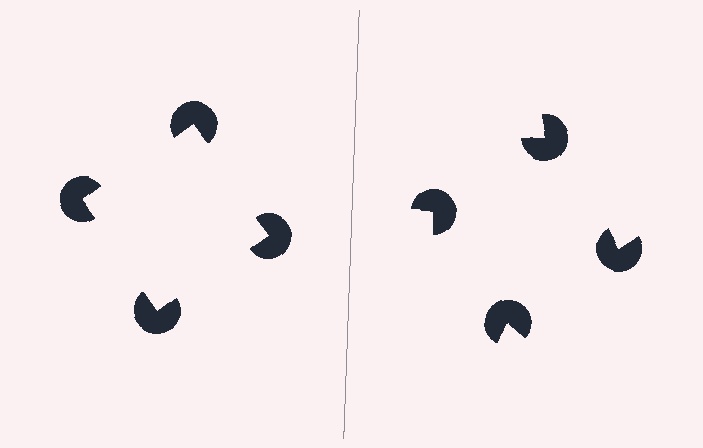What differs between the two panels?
The pac-man discs are positioned identically on both sides; only the wedge orientations differ. On the left they align to a square; on the right they are misaligned.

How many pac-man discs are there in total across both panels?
8 — 4 on each side.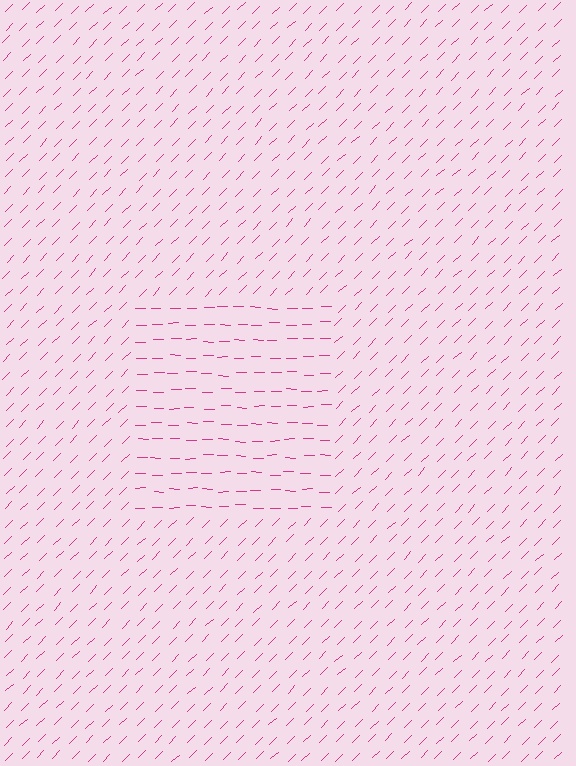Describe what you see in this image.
The image is filled with small magenta line segments. A rectangle region in the image has lines oriented differently from the surrounding lines, creating a visible texture boundary.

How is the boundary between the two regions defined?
The boundary is defined purely by a change in line orientation (approximately 45 degrees difference). All lines are the same color and thickness.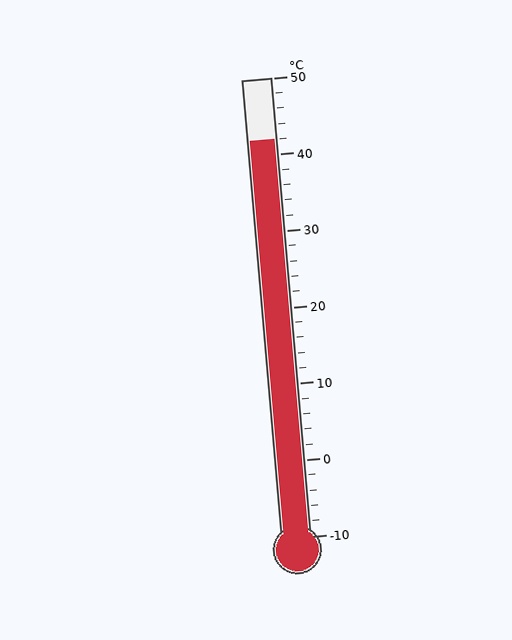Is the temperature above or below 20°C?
The temperature is above 20°C.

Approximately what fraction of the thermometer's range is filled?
The thermometer is filled to approximately 85% of its range.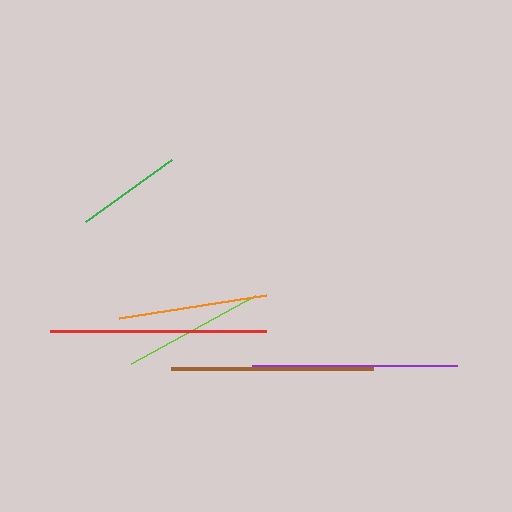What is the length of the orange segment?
The orange segment is approximately 148 pixels long.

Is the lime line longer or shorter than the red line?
The red line is longer than the lime line.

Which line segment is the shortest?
The green line is the shortest at approximately 106 pixels.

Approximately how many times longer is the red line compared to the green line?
The red line is approximately 2.0 times the length of the green line.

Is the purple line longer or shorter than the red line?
The red line is longer than the purple line.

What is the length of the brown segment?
The brown segment is approximately 201 pixels long.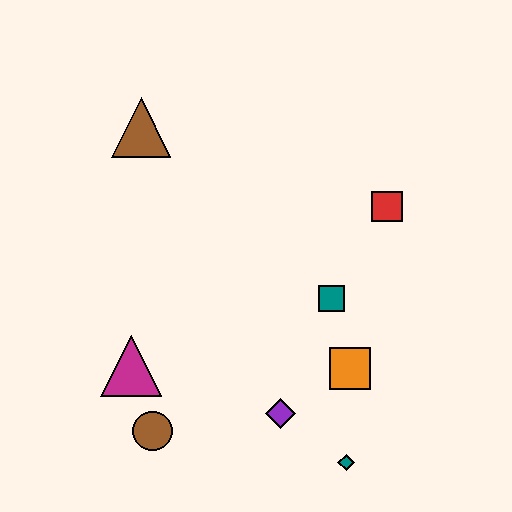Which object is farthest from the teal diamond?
The brown triangle is farthest from the teal diamond.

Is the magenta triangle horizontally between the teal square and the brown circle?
No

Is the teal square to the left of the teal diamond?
Yes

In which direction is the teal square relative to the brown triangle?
The teal square is to the right of the brown triangle.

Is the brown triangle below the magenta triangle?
No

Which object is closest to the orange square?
The teal square is closest to the orange square.